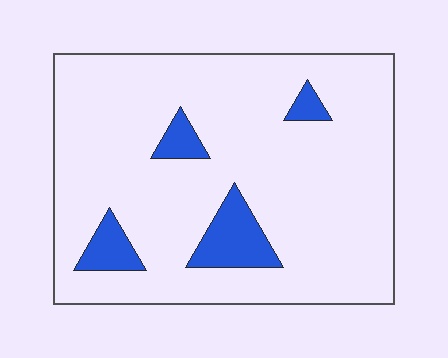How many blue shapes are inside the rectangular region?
4.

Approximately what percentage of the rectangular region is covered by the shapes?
Approximately 10%.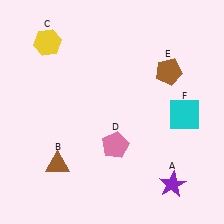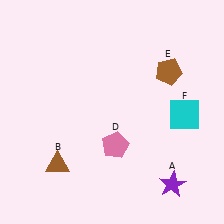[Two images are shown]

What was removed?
The yellow hexagon (C) was removed in Image 2.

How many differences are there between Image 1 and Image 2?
There is 1 difference between the two images.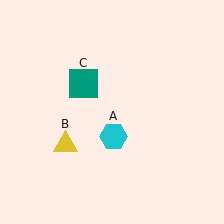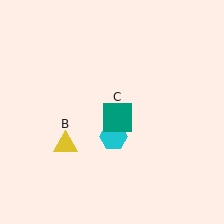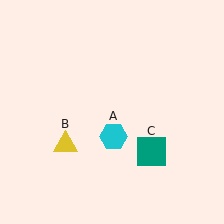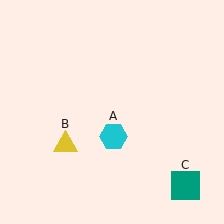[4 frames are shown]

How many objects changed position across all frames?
1 object changed position: teal square (object C).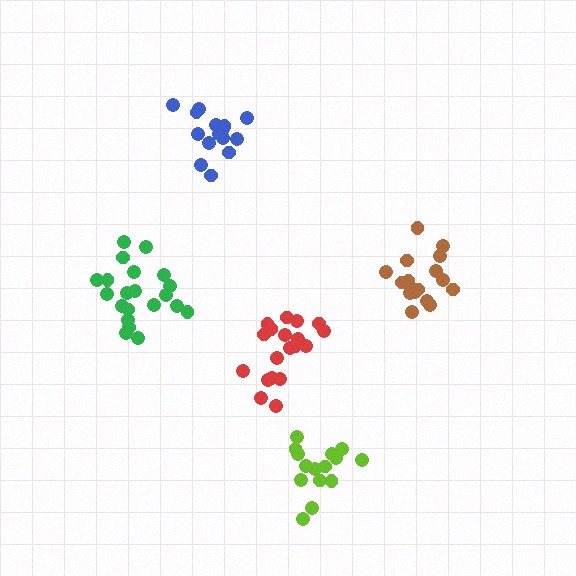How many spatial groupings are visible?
There are 5 spatial groupings.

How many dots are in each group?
Group 1: 19 dots, Group 2: 15 dots, Group 3: 16 dots, Group 4: 15 dots, Group 5: 21 dots (86 total).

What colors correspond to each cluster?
The clusters are colored: red, lime, brown, blue, green.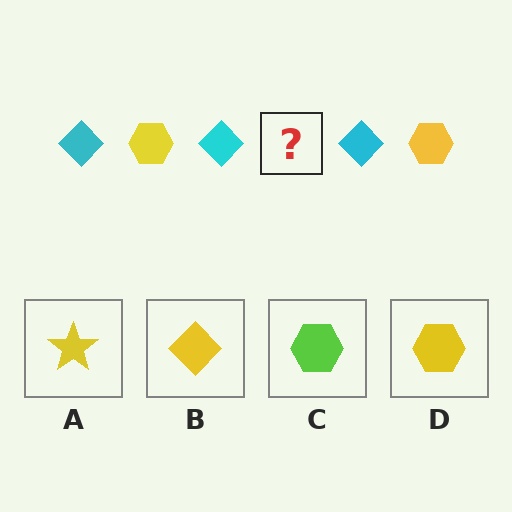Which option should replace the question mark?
Option D.